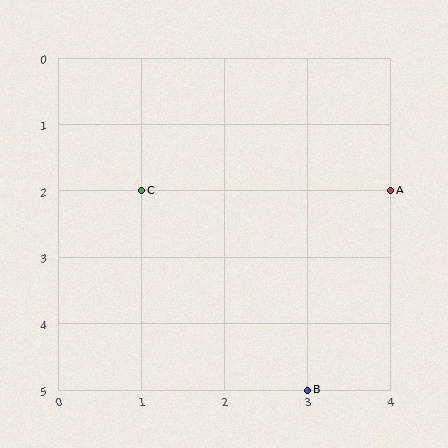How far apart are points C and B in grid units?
Points C and B are 2 columns and 3 rows apart (about 3.6 grid units diagonally).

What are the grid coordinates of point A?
Point A is at grid coordinates (4, 2).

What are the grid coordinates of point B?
Point B is at grid coordinates (3, 5).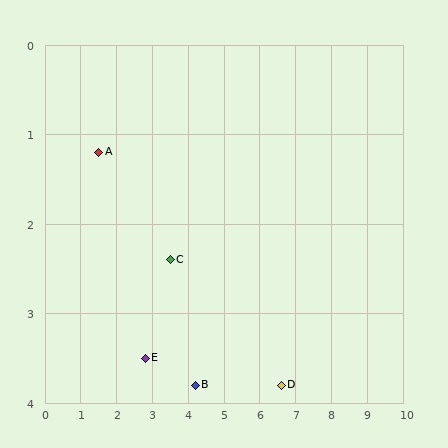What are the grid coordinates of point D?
Point D is at approximately (6.6, 3.8).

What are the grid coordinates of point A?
Point A is at approximately (1.5, 1.2).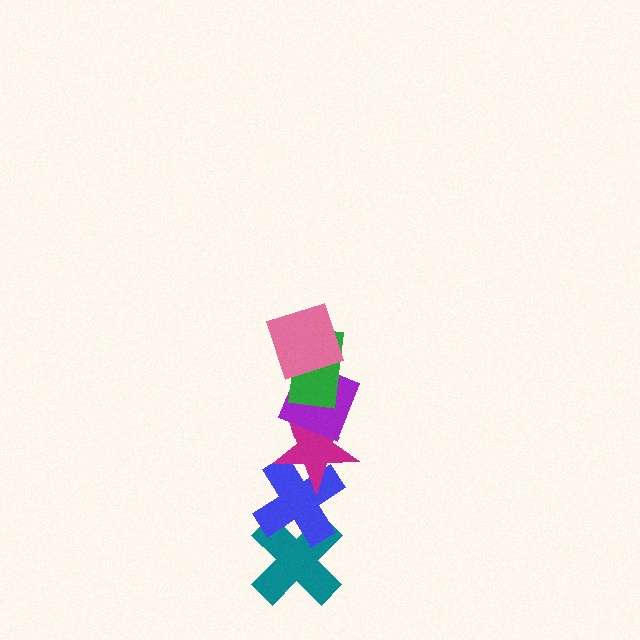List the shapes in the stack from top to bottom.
From top to bottom: the pink square, the green rectangle, the purple diamond, the magenta star, the blue cross, the teal cross.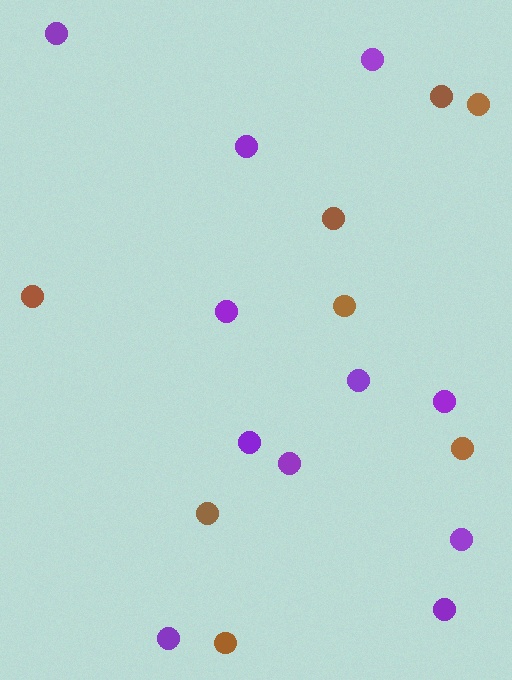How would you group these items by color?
There are 2 groups: one group of brown circles (8) and one group of purple circles (11).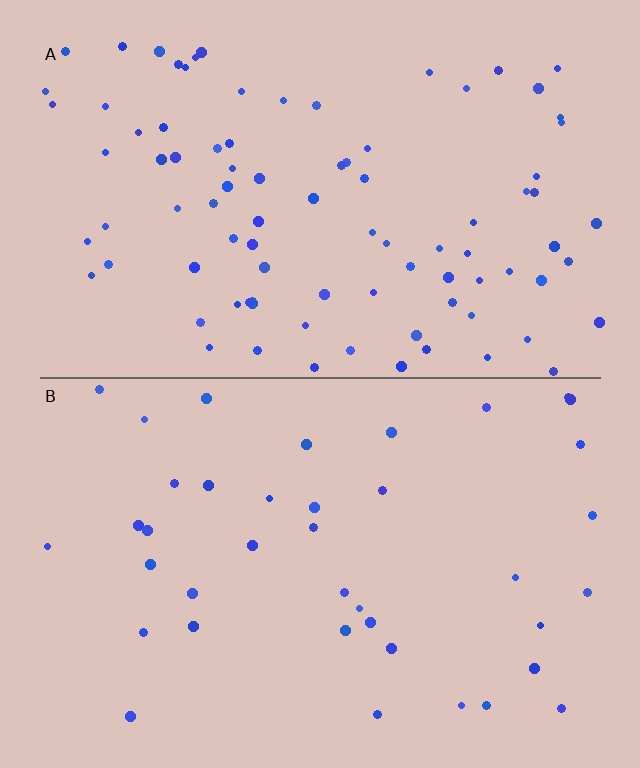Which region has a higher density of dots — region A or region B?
A (the top).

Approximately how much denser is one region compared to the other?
Approximately 2.3× — region A over region B.